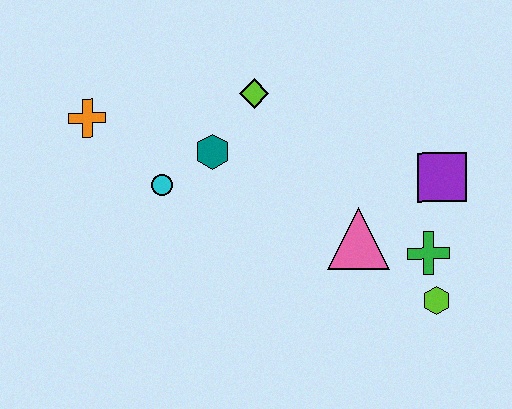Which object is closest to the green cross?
The lime hexagon is closest to the green cross.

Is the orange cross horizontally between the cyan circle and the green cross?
No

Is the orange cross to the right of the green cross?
No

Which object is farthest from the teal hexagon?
The lime hexagon is farthest from the teal hexagon.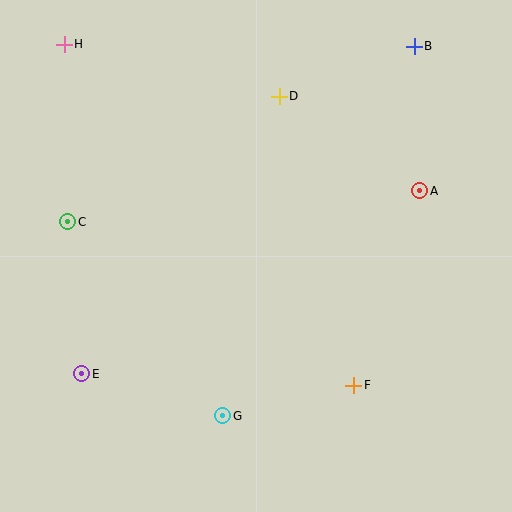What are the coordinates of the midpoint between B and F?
The midpoint between B and F is at (384, 216).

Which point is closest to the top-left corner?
Point H is closest to the top-left corner.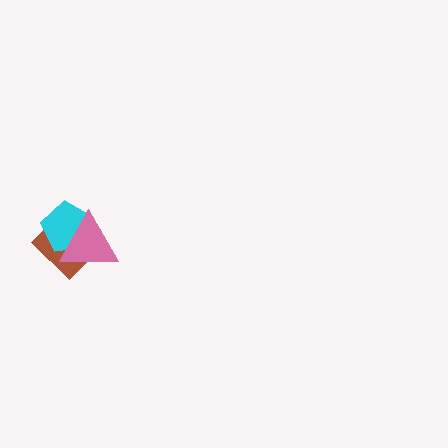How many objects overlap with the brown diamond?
2 objects overlap with the brown diamond.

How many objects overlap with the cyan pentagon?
2 objects overlap with the cyan pentagon.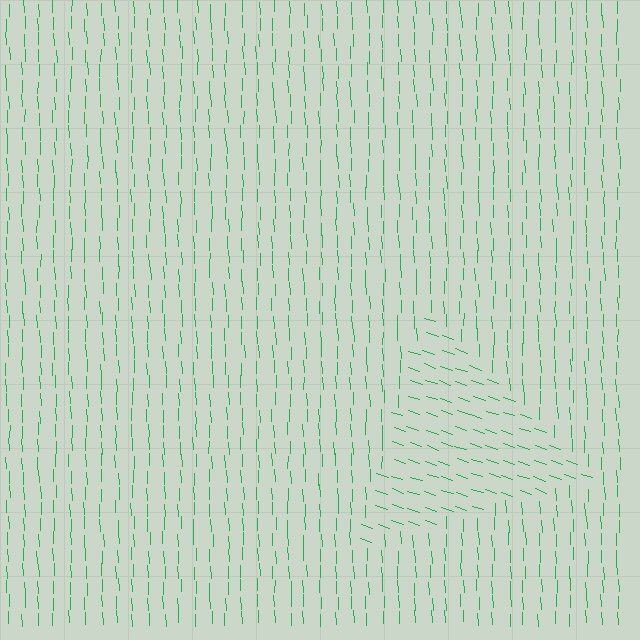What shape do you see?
I see a triangle.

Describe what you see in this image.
The image is filled with small green line segments. A triangle region in the image has lines oriented differently from the surrounding lines, creating a visible texture boundary.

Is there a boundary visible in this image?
Yes, there is a texture boundary formed by a change in line orientation.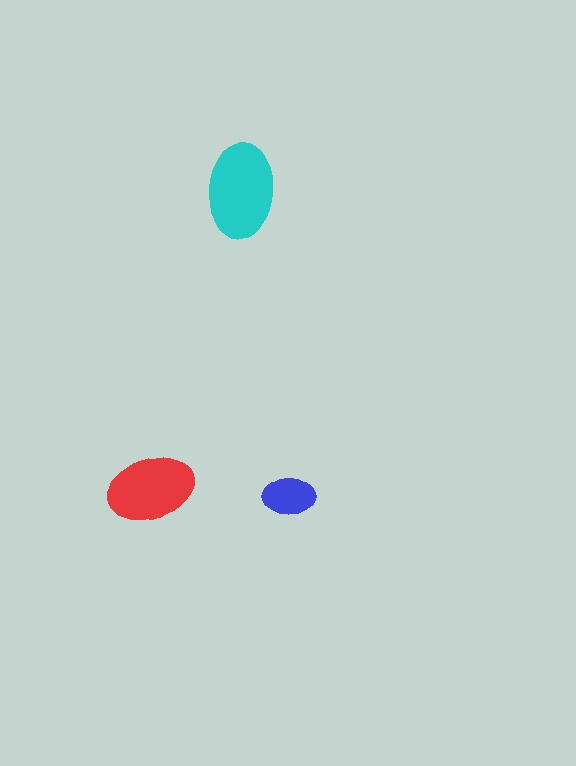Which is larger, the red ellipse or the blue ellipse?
The red one.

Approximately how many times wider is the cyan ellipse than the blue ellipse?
About 2 times wider.